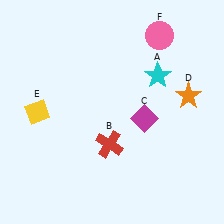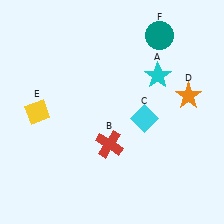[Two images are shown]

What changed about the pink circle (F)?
In Image 1, F is pink. In Image 2, it changed to teal.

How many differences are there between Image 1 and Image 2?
There are 2 differences between the two images.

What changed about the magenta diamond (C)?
In Image 1, C is magenta. In Image 2, it changed to cyan.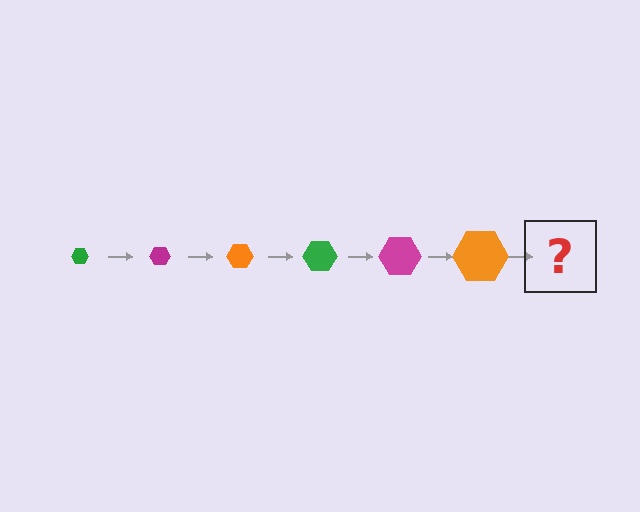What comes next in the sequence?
The next element should be a green hexagon, larger than the previous one.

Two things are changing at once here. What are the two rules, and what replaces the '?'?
The two rules are that the hexagon grows larger each step and the color cycles through green, magenta, and orange. The '?' should be a green hexagon, larger than the previous one.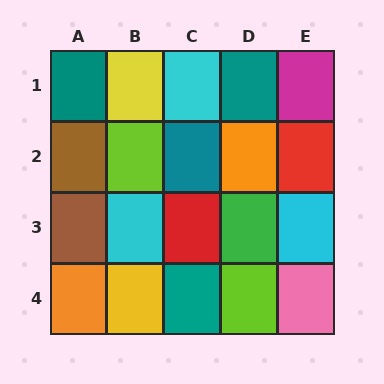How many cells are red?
2 cells are red.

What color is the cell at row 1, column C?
Cyan.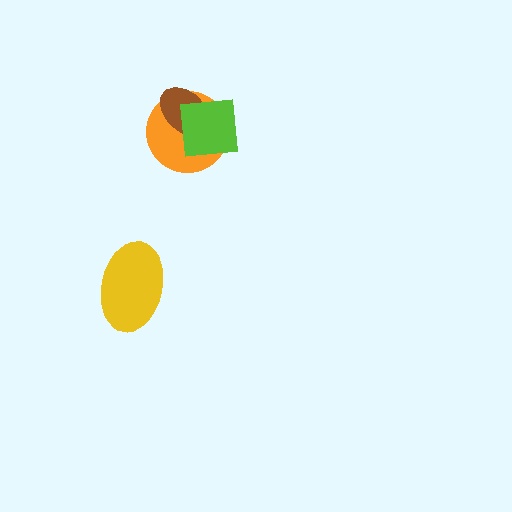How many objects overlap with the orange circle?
2 objects overlap with the orange circle.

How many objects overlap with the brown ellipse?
2 objects overlap with the brown ellipse.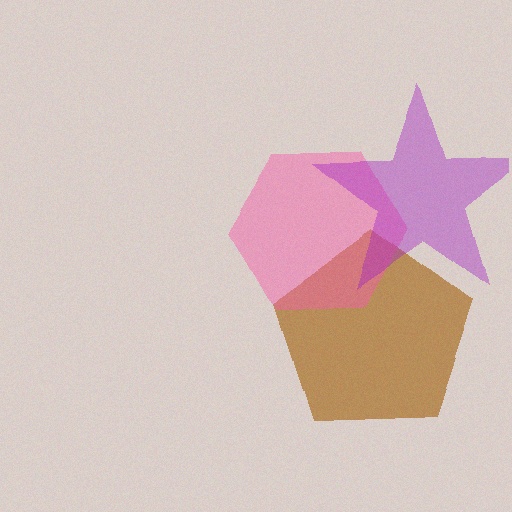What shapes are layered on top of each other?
The layered shapes are: a brown pentagon, a pink hexagon, a purple star.